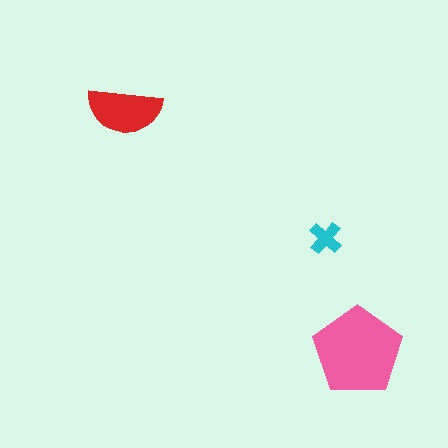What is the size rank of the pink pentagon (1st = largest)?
1st.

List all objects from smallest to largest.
The cyan cross, the red semicircle, the pink pentagon.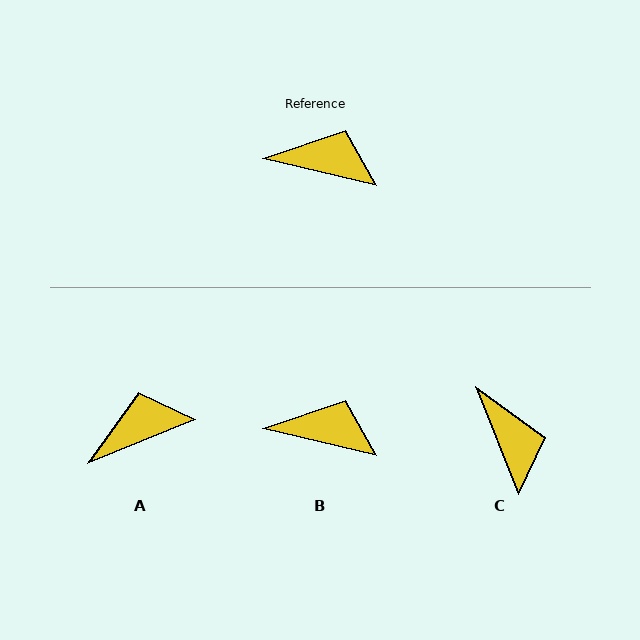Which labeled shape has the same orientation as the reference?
B.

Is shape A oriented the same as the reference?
No, it is off by about 35 degrees.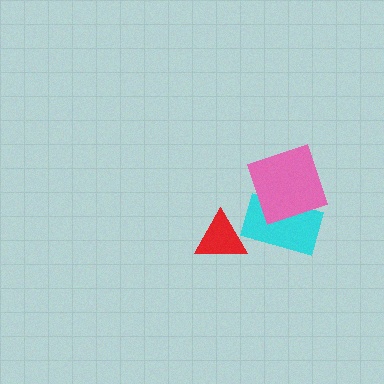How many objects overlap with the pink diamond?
1 object overlaps with the pink diamond.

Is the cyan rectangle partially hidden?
Yes, it is partially covered by another shape.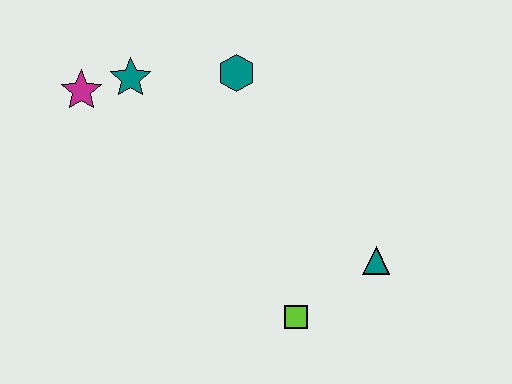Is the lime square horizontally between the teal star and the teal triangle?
Yes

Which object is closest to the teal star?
The magenta star is closest to the teal star.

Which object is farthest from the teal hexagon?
The lime square is farthest from the teal hexagon.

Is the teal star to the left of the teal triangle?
Yes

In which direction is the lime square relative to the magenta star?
The lime square is below the magenta star.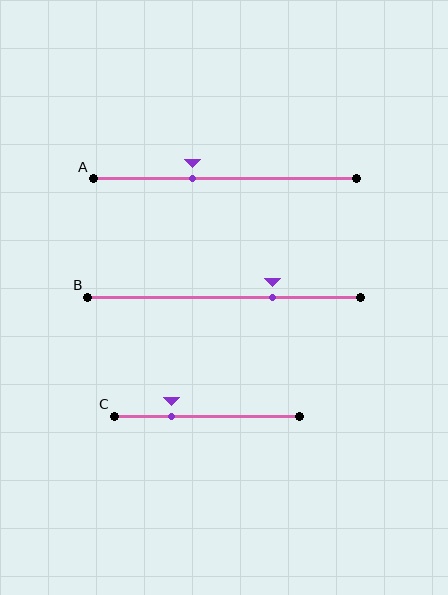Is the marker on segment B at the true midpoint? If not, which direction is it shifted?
No, the marker on segment B is shifted to the right by about 18% of the segment length.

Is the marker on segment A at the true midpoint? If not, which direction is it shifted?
No, the marker on segment A is shifted to the left by about 12% of the segment length.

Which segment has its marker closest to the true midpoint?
Segment A has its marker closest to the true midpoint.